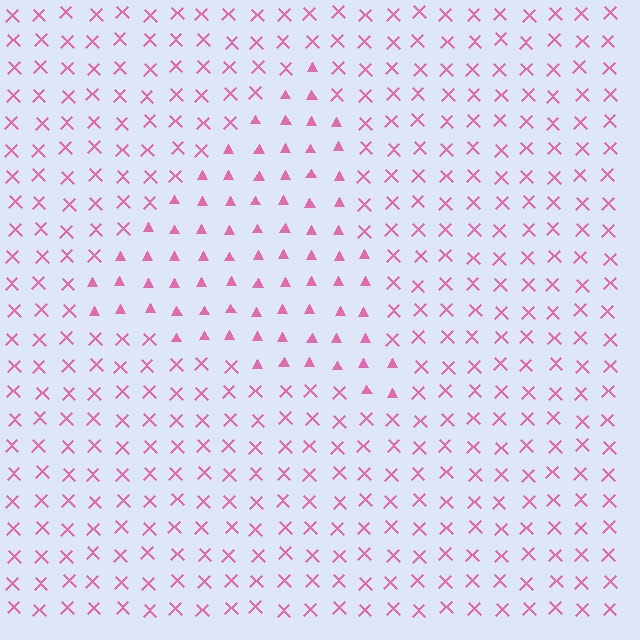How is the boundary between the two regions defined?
The boundary is defined by a change in element shape: triangles inside vs. X marks outside. All elements share the same color and spacing.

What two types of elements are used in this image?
The image uses triangles inside the triangle region and X marks outside it.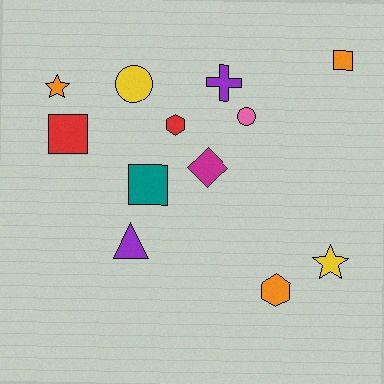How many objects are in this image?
There are 12 objects.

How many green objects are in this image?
There are no green objects.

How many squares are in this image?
There are 3 squares.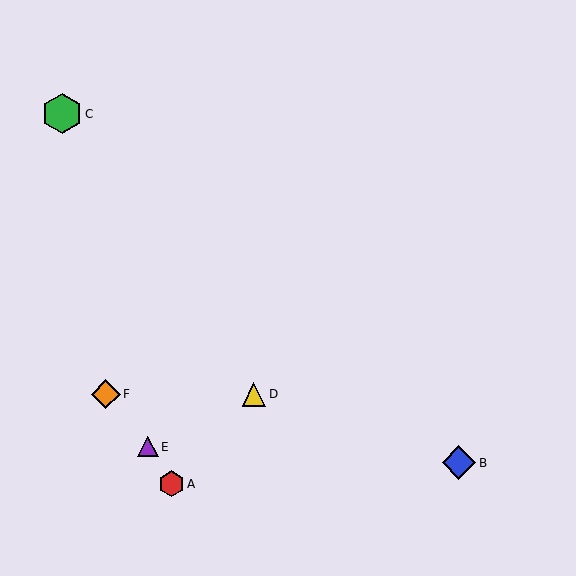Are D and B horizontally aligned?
No, D is at y≈394 and B is at y≈463.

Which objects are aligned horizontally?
Objects D, F are aligned horizontally.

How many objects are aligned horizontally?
2 objects (D, F) are aligned horizontally.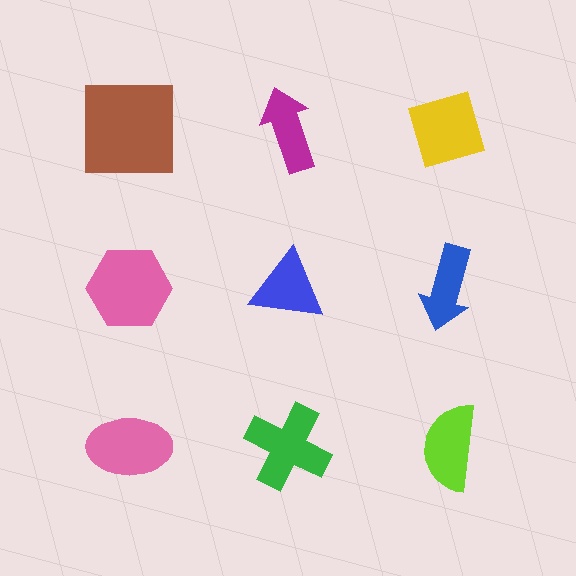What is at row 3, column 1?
A pink ellipse.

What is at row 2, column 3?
A blue arrow.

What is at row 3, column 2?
A green cross.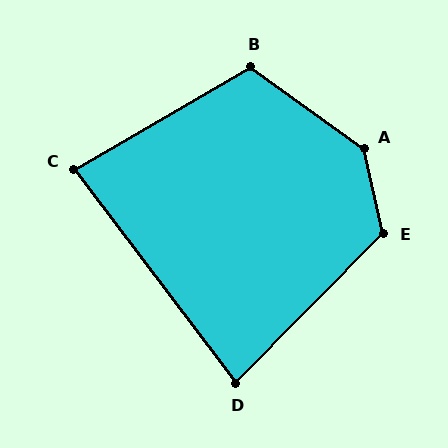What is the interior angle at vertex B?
Approximately 114 degrees (obtuse).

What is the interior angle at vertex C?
Approximately 83 degrees (acute).